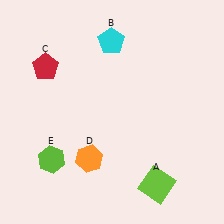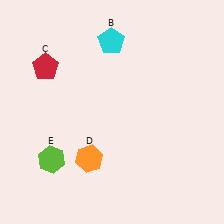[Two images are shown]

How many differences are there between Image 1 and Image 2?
There is 1 difference between the two images.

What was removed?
The lime square (A) was removed in Image 2.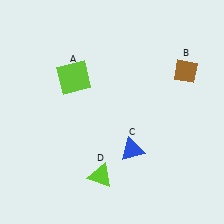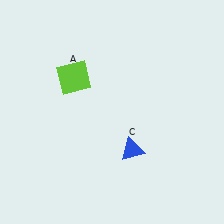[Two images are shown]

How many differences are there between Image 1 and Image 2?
There are 2 differences between the two images.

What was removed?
The brown diamond (B), the lime triangle (D) were removed in Image 2.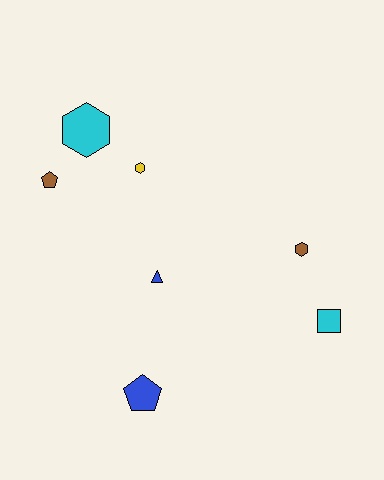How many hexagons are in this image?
There are 3 hexagons.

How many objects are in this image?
There are 7 objects.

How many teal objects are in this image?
There are no teal objects.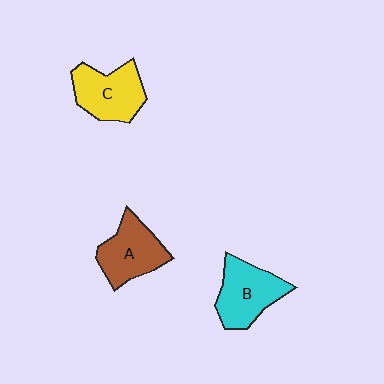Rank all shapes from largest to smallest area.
From largest to smallest: B (cyan), C (yellow), A (brown).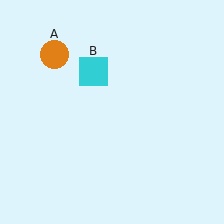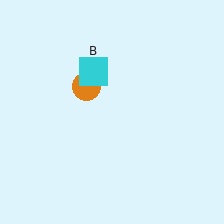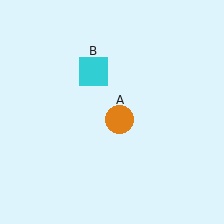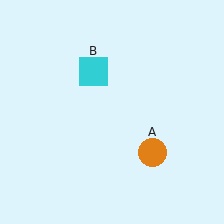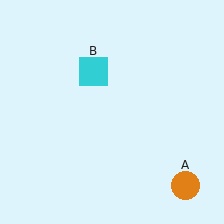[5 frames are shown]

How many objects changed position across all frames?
1 object changed position: orange circle (object A).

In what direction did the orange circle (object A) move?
The orange circle (object A) moved down and to the right.